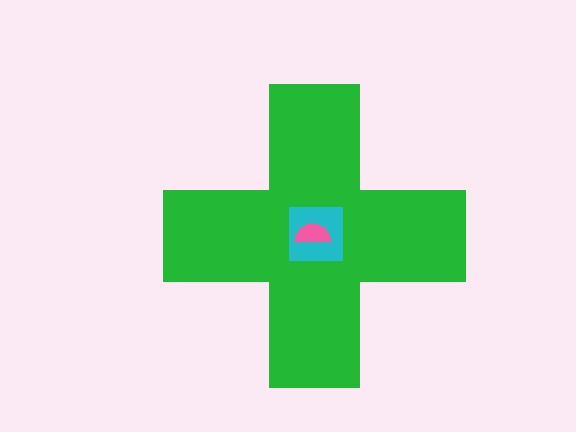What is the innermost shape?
The pink semicircle.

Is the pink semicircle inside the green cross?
Yes.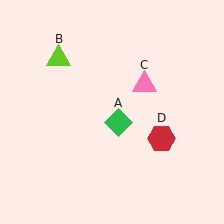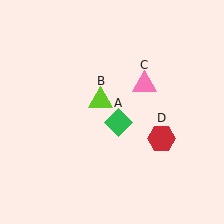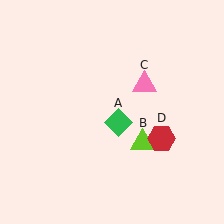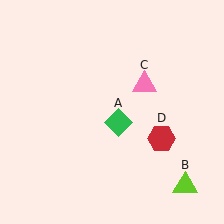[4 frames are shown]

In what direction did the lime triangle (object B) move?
The lime triangle (object B) moved down and to the right.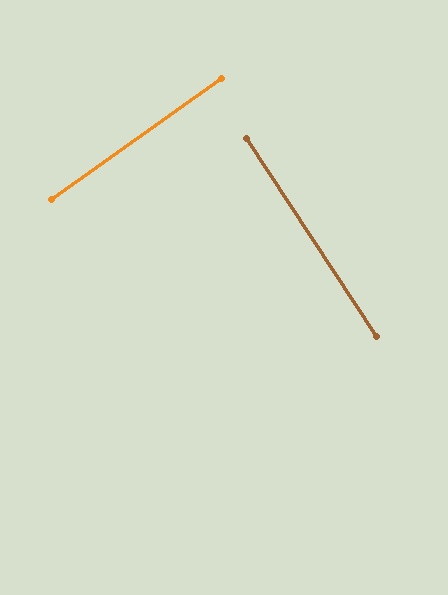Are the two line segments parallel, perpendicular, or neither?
Perpendicular — they meet at approximately 88°.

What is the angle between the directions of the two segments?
Approximately 88 degrees.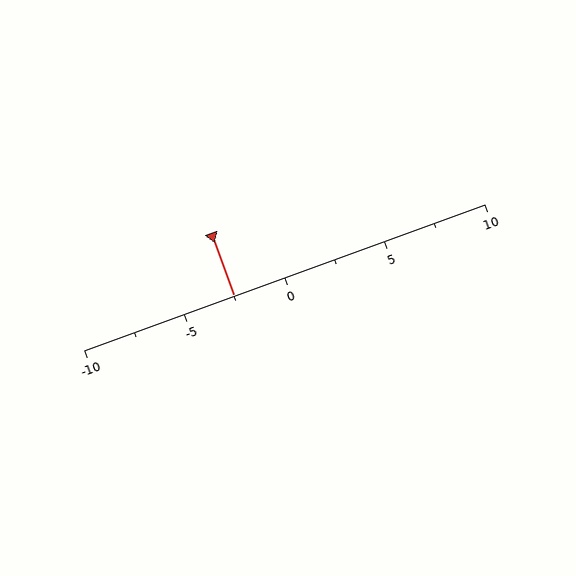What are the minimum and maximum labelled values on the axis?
The axis runs from -10 to 10.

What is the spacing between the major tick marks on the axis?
The major ticks are spaced 5 apart.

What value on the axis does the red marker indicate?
The marker indicates approximately -2.5.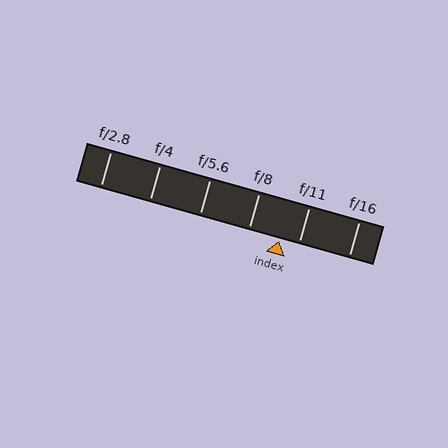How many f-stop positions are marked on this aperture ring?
There are 6 f-stop positions marked.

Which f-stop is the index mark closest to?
The index mark is closest to f/11.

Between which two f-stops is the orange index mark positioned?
The index mark is between f/8 and f/11.